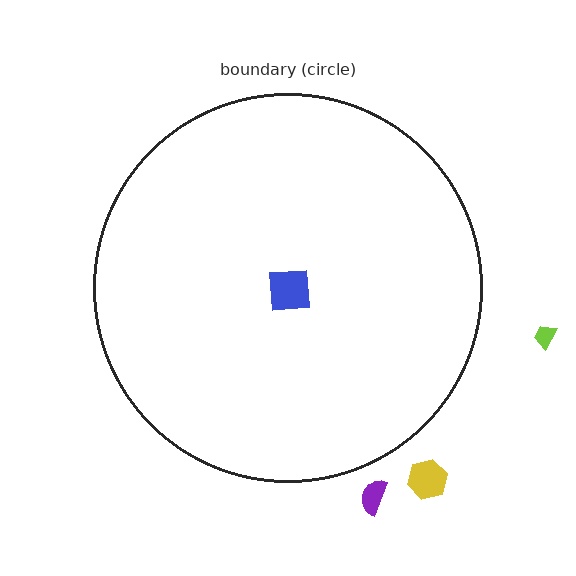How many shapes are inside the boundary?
1 inside, 3 outside.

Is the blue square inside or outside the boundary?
Inside.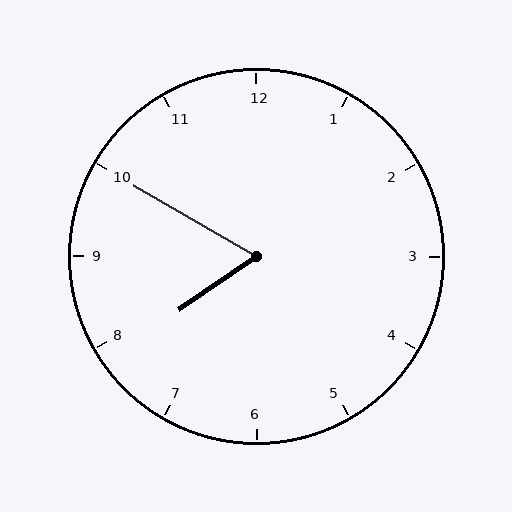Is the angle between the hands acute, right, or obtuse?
It is acute.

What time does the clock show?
7:50.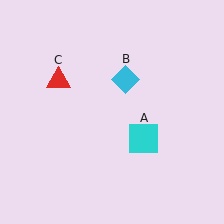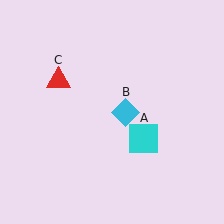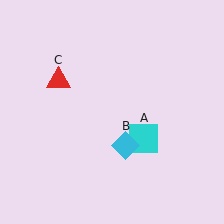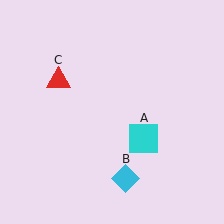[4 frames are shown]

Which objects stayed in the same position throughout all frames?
Cyan square (object A) and red triangle (object C) remained stationary.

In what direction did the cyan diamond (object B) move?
The cyan diamond (object B) moved down.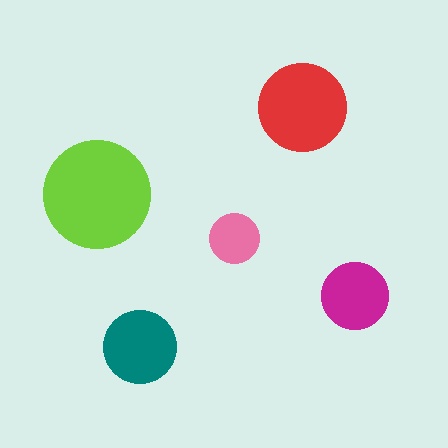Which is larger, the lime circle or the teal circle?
The lime one.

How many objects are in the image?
There are 5 objects in the image.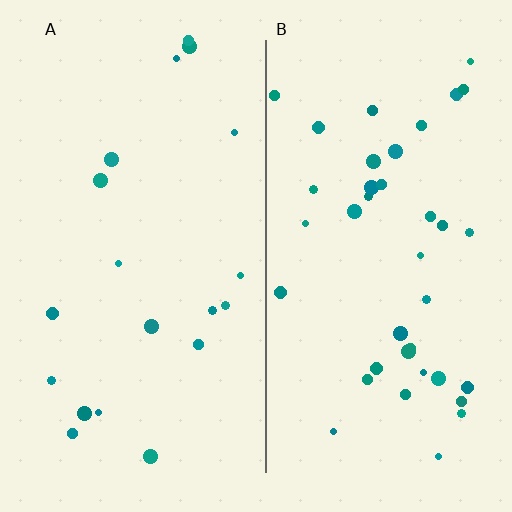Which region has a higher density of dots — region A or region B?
B (the right).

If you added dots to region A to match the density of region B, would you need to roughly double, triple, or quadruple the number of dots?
Approximately double.